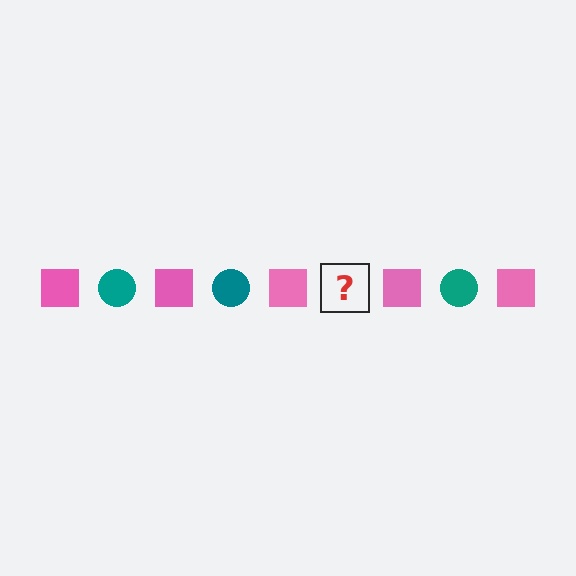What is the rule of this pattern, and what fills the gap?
The rule is that the pattern alternates between pink square and teal circle. The gap should be filled with a teal circle.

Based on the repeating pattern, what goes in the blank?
The blank should be a teal circle.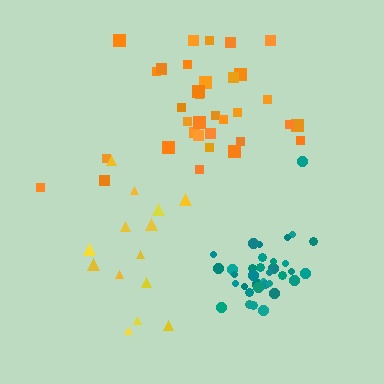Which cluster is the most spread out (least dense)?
Yellow.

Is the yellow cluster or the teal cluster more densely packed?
Teal.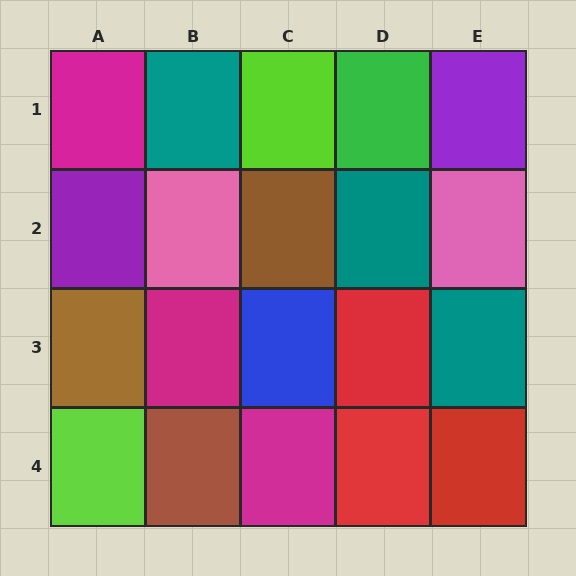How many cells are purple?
2 cells are purple.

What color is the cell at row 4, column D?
Red.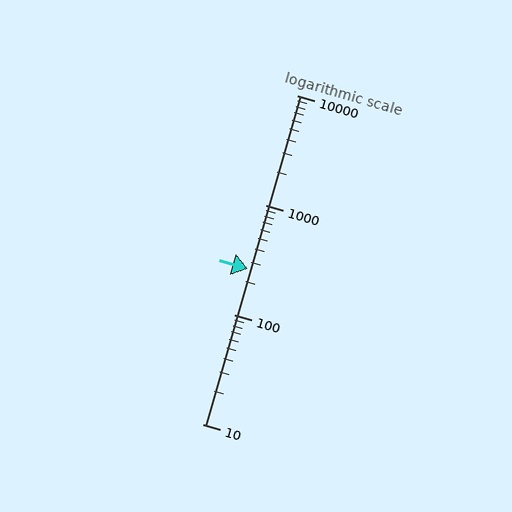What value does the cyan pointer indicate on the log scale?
The pointer indicates approximately 260.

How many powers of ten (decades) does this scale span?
The scale spans 3 decades, from 10 to 10000.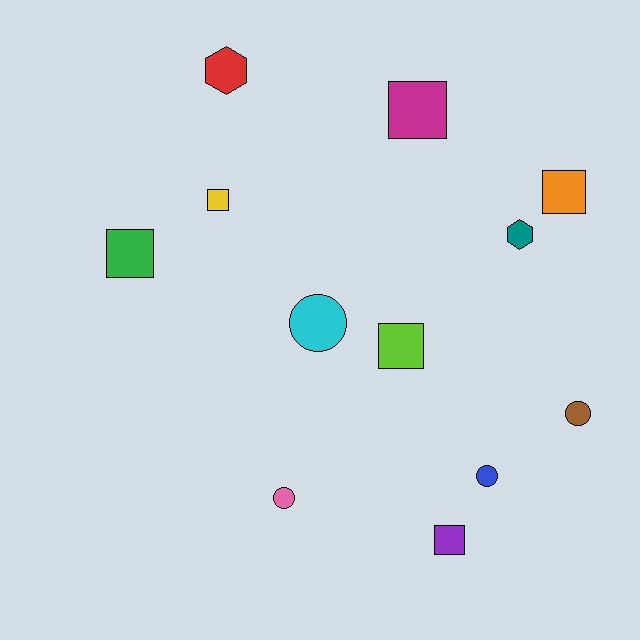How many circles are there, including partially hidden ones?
There are 4 circles.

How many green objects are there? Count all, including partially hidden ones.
There is 1 green object.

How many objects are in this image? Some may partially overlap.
There are 12 objects.